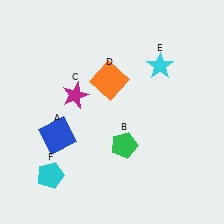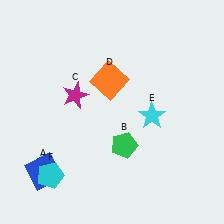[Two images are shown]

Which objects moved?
The objects that moved are: the blue square (A), the cyan star (E).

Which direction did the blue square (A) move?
The blue square (A) moved down.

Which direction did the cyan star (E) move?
The cyan star (E) moved down.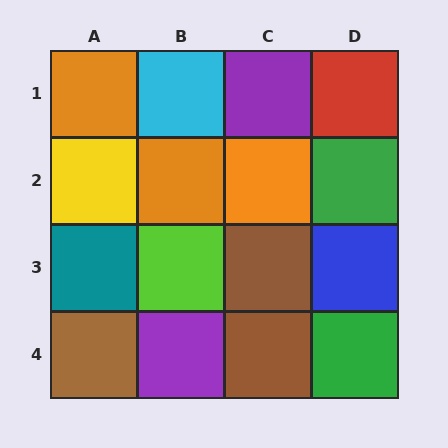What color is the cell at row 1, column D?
Red.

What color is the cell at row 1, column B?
Cyan.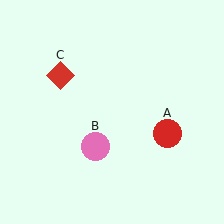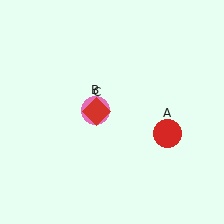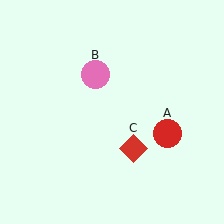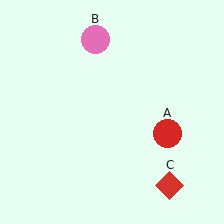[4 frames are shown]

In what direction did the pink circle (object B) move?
The pink circle (object B) moved up.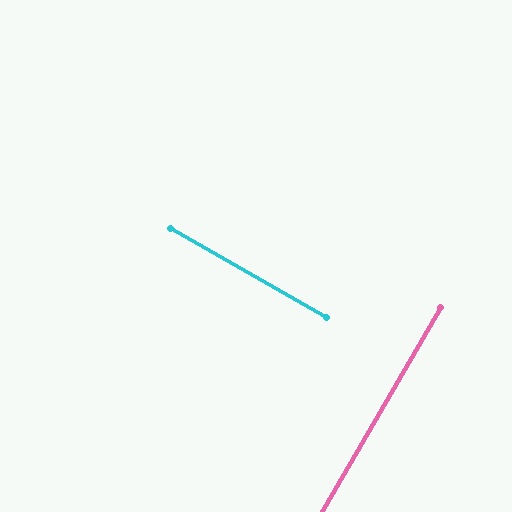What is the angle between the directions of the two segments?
Approximately 90 degrees.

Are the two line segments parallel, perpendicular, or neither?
Perpendicular — they meet at approximately 90°.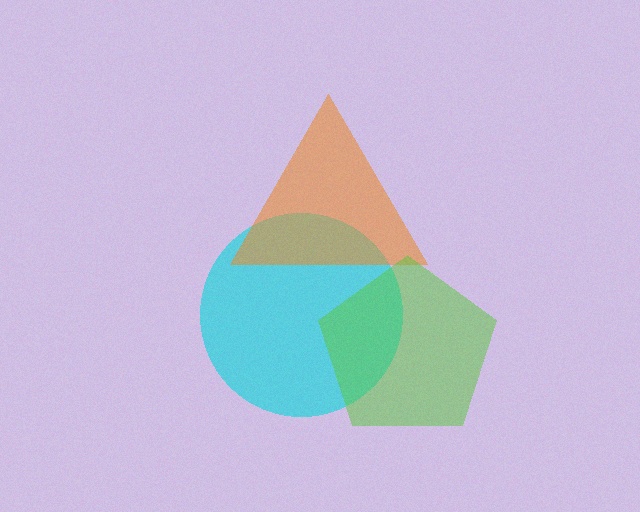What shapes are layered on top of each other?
The layered shapes are: a cyan circle, an orange triangle, a lime pentagon.